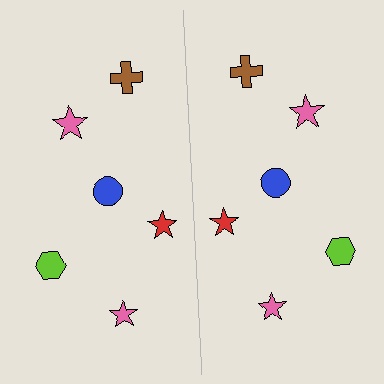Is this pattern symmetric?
Yes, this pattern has bilateral (reflection) symmetry.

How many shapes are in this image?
There are 12 shapes in this image.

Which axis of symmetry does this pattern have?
The pattern has a vertical axis of symmetry running through the center of the image.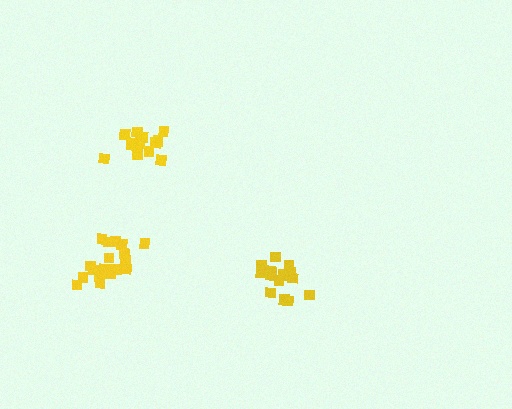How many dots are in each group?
Group 1: 16 dots, Group 2: 16 dots, Group 3: 19 dots (51 total).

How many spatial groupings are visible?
There are 3 spatial groupings.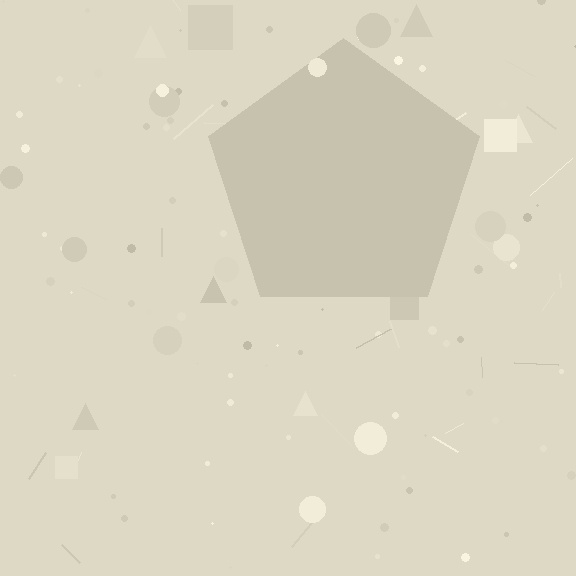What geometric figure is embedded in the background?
A pentagon is embedded in the background.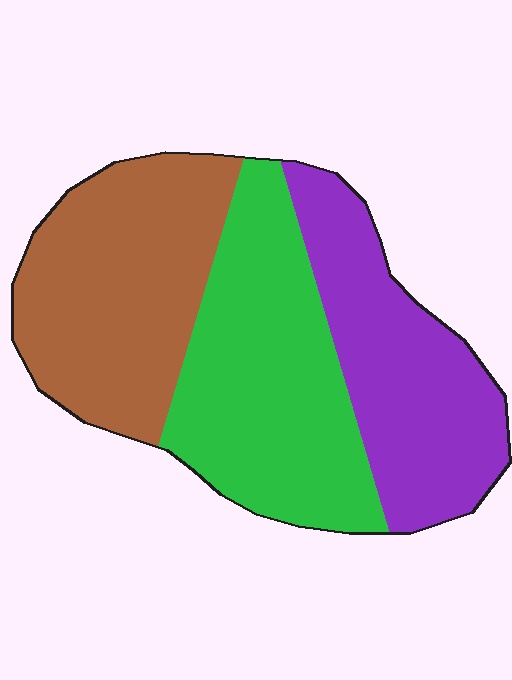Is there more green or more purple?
Green.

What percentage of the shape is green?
Green takes up between a third and a half of the shape.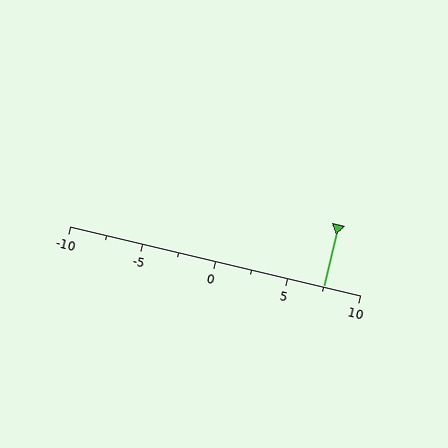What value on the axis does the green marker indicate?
The marker indicates approximately 7.5.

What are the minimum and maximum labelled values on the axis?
The axis runs from -10 to 10.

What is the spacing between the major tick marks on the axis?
The major ticks are spaced 5 apart.